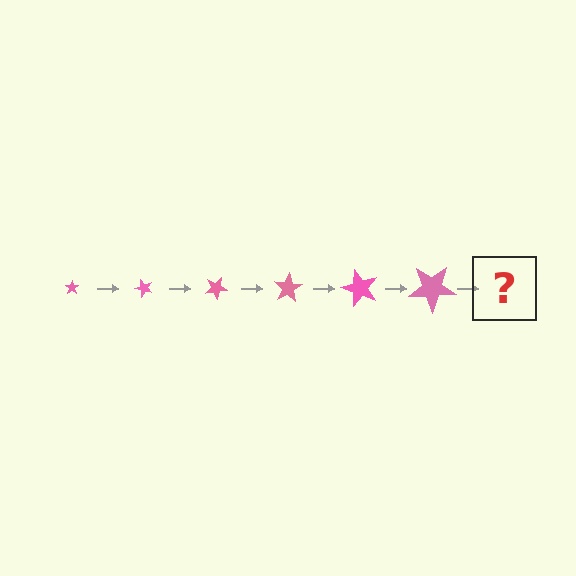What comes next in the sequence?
The next element should be a star, larger than the previous one and rotated 300 degrees from the start.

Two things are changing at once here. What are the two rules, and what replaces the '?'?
The two rules are that the star grows larger each step and it rotates 50 degrees each step. The '?' should be a star, larger than the previous one and rotated 300 degrees from the start.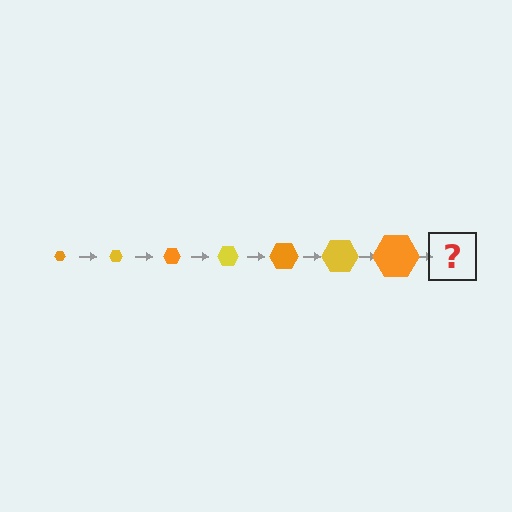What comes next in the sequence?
The next element should be a yellow hexagon, larger than the previous one.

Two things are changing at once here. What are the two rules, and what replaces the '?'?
The two rules are that the hexagon grows larger each step and the color cycles through orange and yellow. The '?' should be a yellow hexagon, larger than the previous one.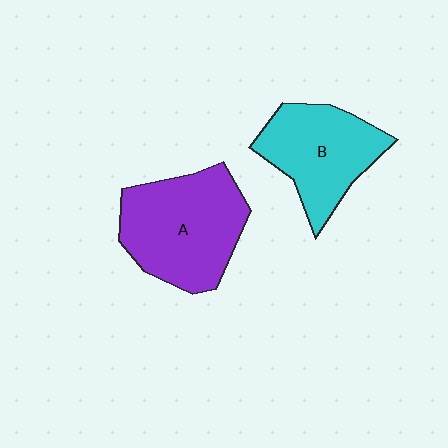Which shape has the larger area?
Shape A (purple).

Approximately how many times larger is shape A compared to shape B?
Approximately 1.2 times.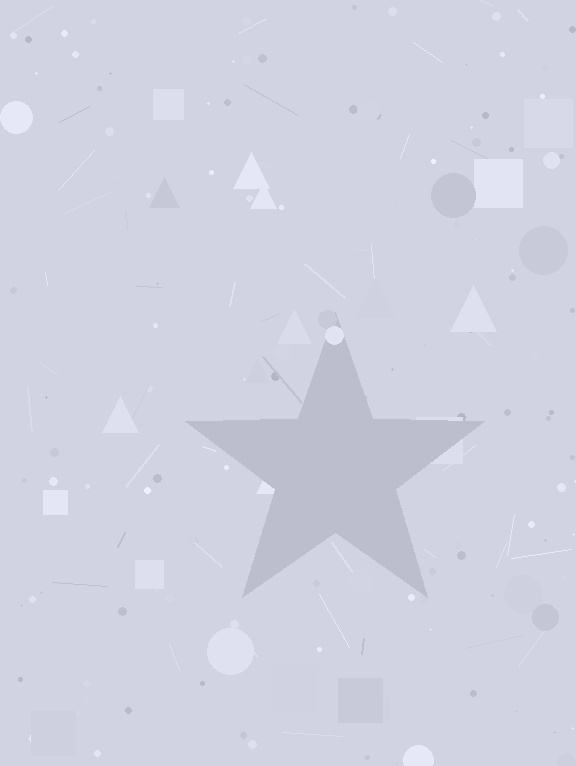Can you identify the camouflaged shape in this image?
The camouflaged shape is a star.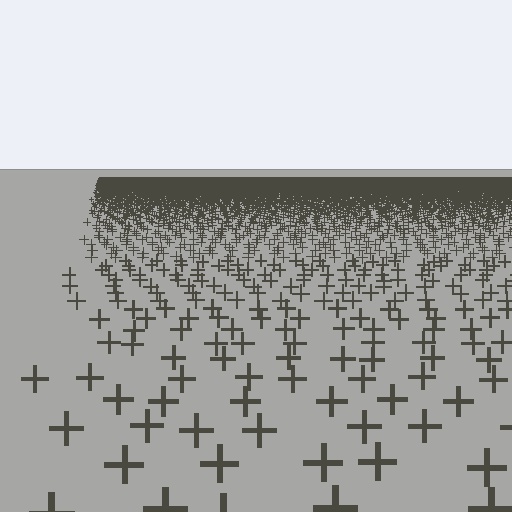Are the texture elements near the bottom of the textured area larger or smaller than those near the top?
Larger. Near the bottom, elements are closer to the viewer and appear at a bigger on-screen size.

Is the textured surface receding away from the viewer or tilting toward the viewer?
The surface is receding away from the viewer. Texture elements get smaller and denser toward the top.